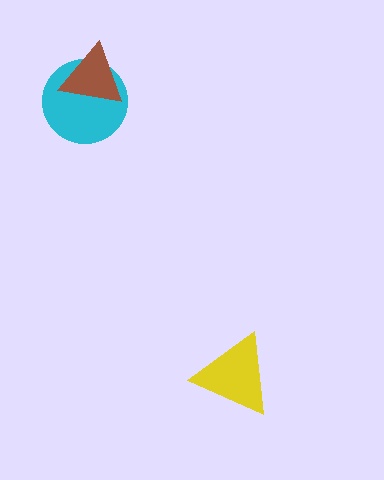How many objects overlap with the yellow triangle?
0 objects overlap with the yellow triangle.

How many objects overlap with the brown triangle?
1 object overlaps with the brown triangle.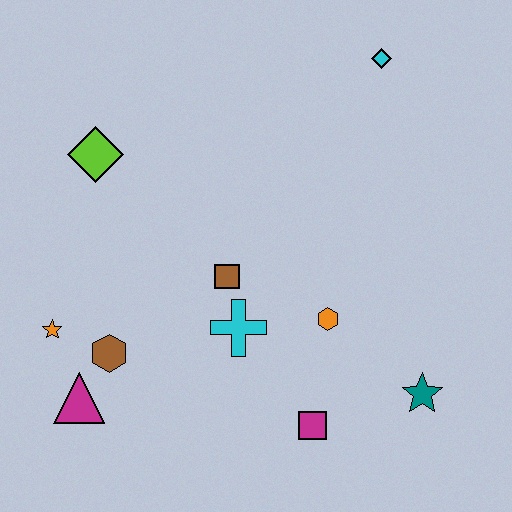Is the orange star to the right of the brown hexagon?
No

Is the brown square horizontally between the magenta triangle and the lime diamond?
No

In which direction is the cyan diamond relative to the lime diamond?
The cyan diamond is to the right of the lime diamond.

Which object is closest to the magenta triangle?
The brown hexagon is closest to the magenta triangle.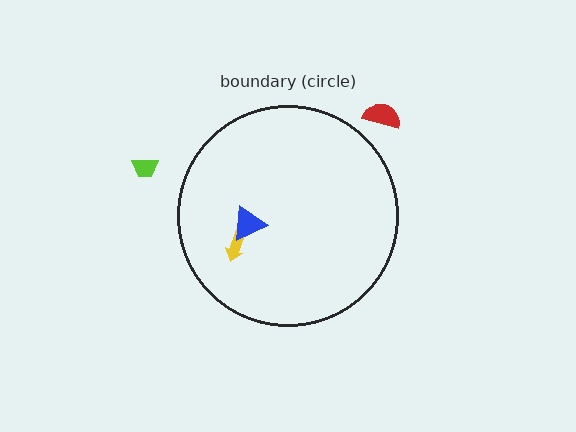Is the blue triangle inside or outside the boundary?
Inside.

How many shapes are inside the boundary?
2 inside, 2 outside.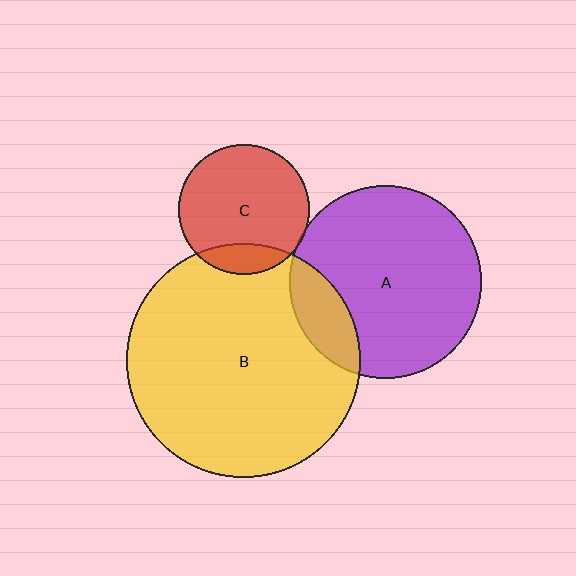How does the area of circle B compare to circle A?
Approximately 1.5 times.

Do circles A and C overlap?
Yes.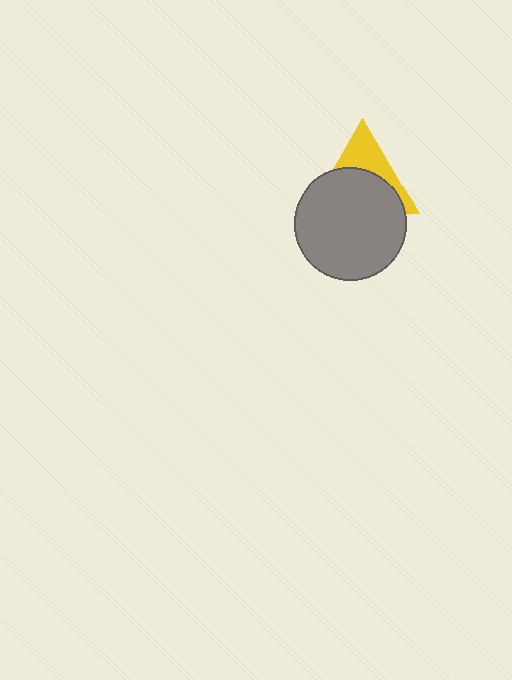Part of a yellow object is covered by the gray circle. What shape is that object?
It is a triangle.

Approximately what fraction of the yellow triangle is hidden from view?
Roughly 62% of the yellow triangle is hidden behind the gray circle.